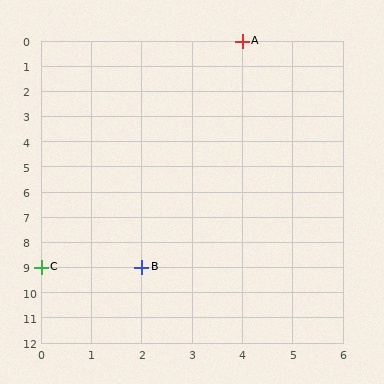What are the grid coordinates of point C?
Point C is at grid coordinates (0, 9).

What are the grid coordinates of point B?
Point B is at grid coordinates (2, 9).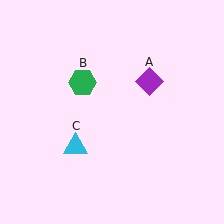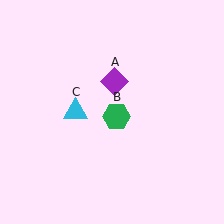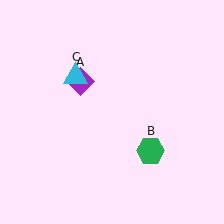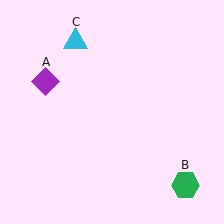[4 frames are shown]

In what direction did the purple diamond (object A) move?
The purple diamond (object A) moved left.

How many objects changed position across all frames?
3 objects changed position: purple diamond (object A), green hexagon (object B), cyan triangle (object C).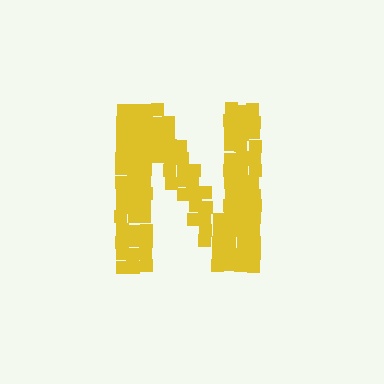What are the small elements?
The small elements are squares.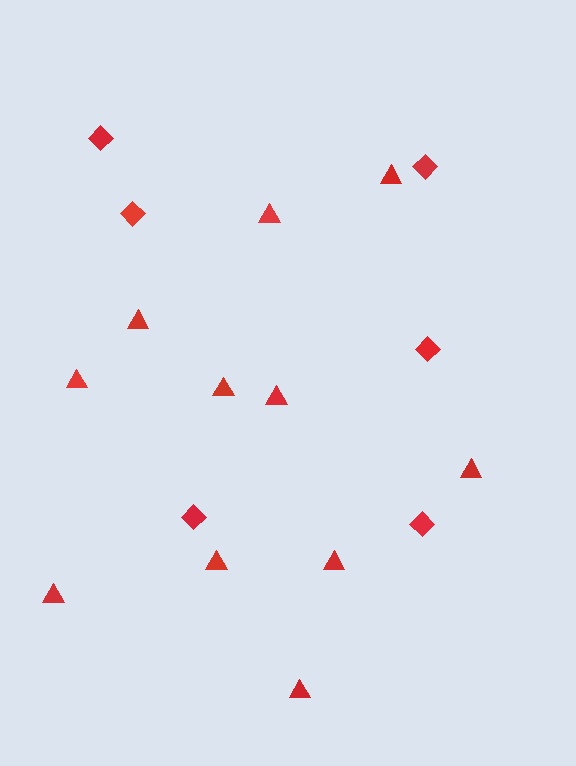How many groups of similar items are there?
There are 2 groups: one group of diamonds (6) and one group of triangles (11).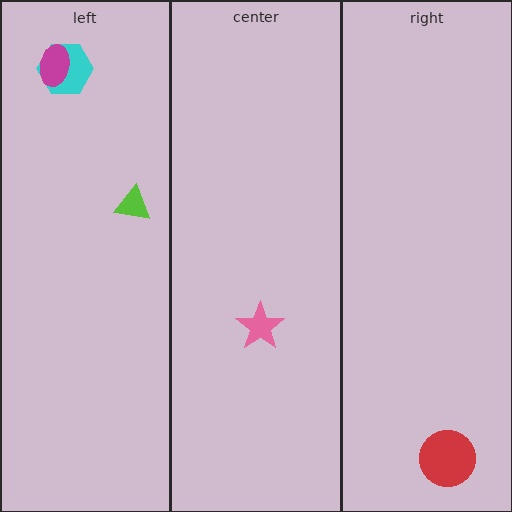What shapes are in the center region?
The pink star.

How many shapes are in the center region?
1.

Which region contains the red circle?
The right region.